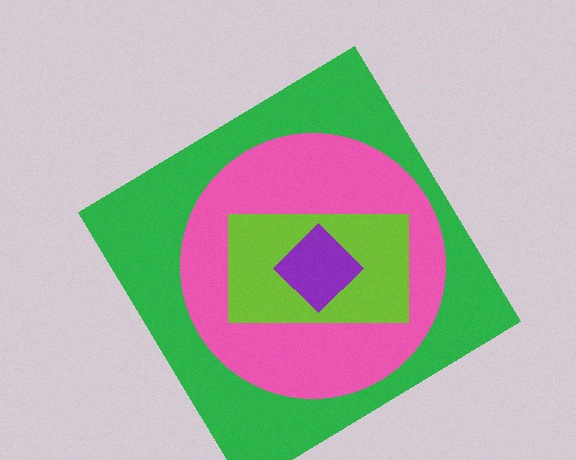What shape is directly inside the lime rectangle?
The purple diamond.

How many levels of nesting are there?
4.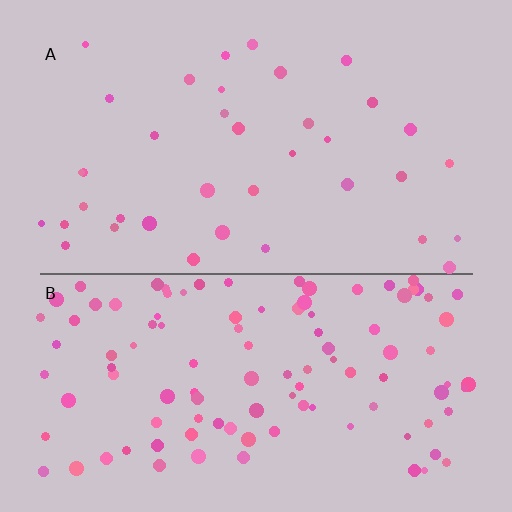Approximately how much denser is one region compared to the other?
Approximately 2.9× — region B over region A.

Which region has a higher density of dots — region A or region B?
B (the bottom).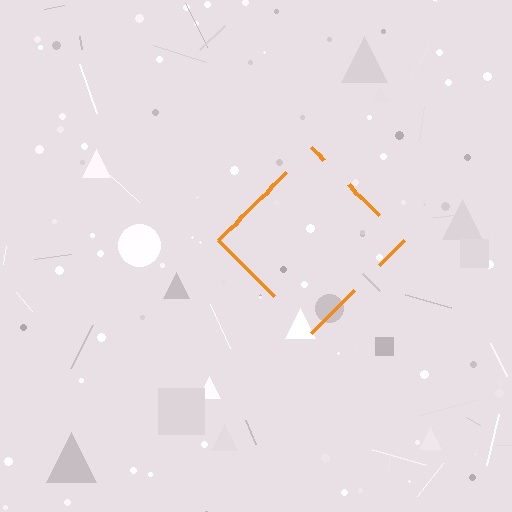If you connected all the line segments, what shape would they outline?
They would outline a diamond.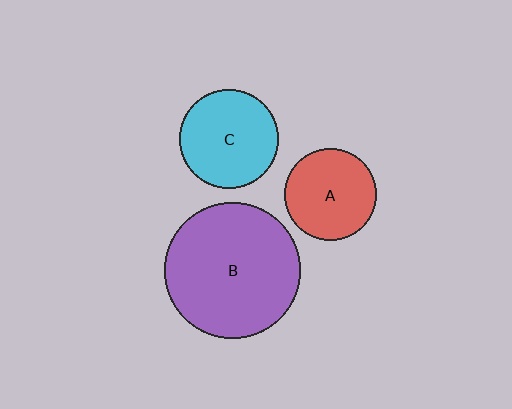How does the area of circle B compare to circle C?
Approximately 1.9 times.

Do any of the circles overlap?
No, none of the circles overlap.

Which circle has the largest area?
Circle B (purple).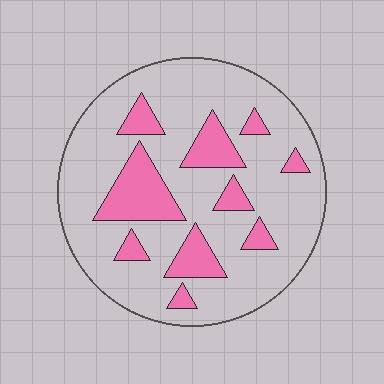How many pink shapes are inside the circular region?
10.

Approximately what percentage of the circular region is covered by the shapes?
Approximately 20%.